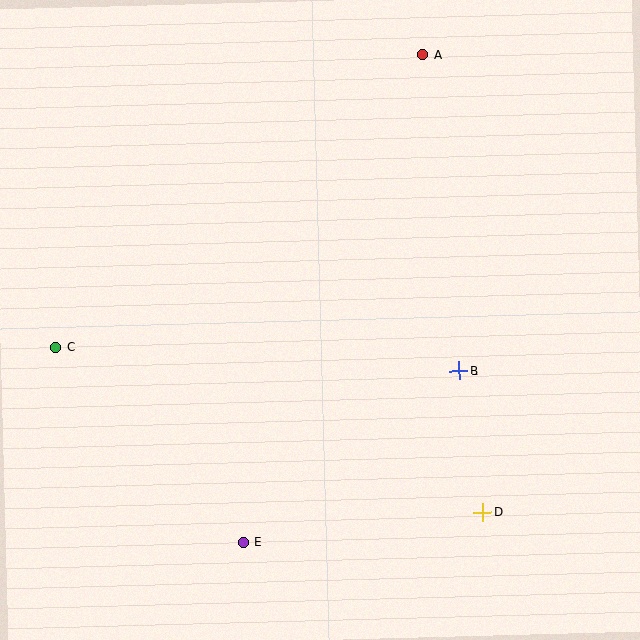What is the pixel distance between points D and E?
The distance between D and E is 242 pixels.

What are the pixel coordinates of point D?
Point D is at (483, 512).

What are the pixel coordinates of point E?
Point E is at (243, 542).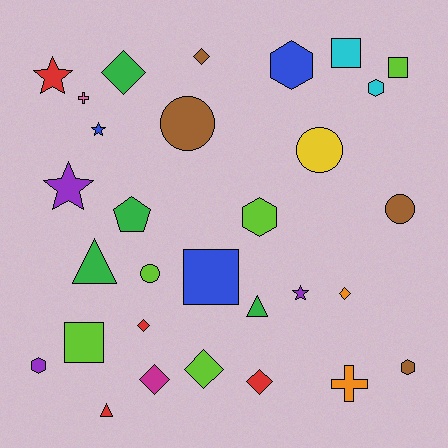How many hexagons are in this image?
There are 5 hexagons.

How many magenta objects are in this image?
There is 1 magenta object.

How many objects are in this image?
There are 30 objects.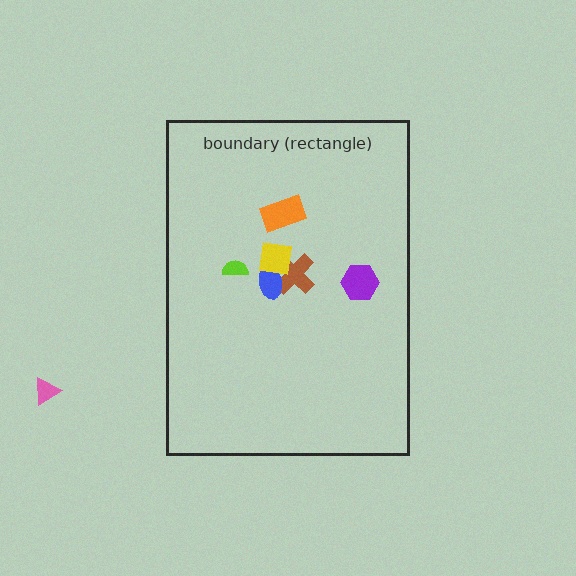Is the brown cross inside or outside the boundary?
Inside.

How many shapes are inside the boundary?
6 inside, 1 outside.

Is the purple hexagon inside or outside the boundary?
Inside.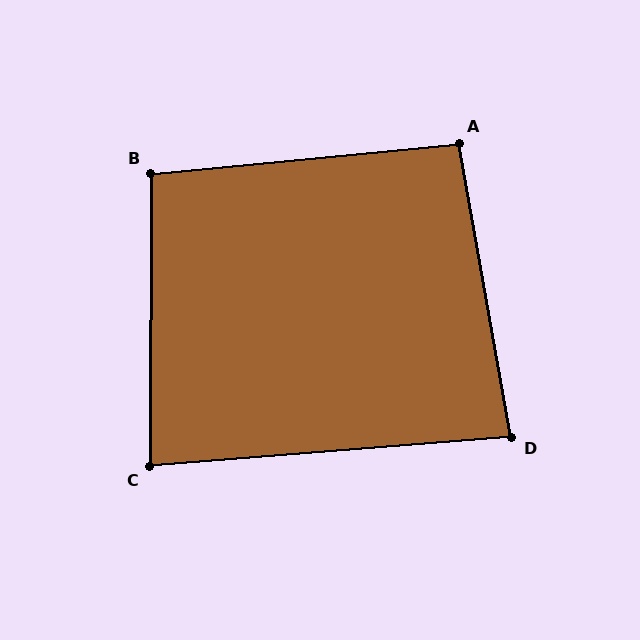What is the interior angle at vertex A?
Approximately 95 degrees (approximately right).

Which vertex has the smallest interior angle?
D, at approximately 85 degrees.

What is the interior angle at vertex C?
Approximately 85 degrees (approximately right).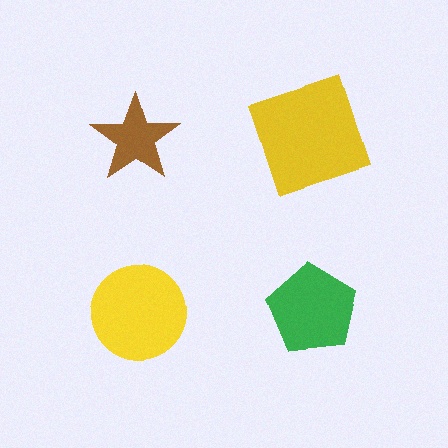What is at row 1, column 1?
A brown star.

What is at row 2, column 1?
A yellow circle.